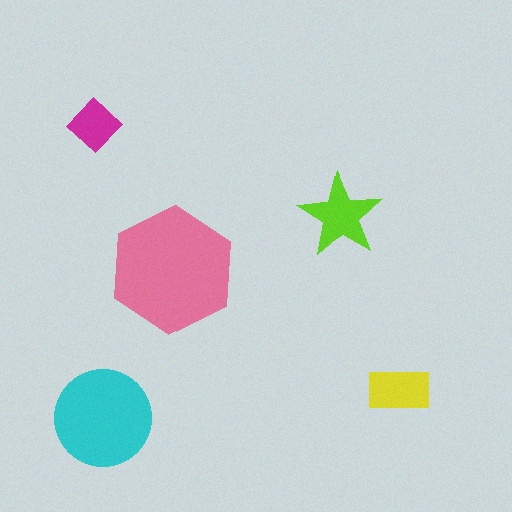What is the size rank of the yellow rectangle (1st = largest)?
4th.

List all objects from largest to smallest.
The pink hexagon, the cyan circle, the lime star, the yellow rectangle, the magenta diamond.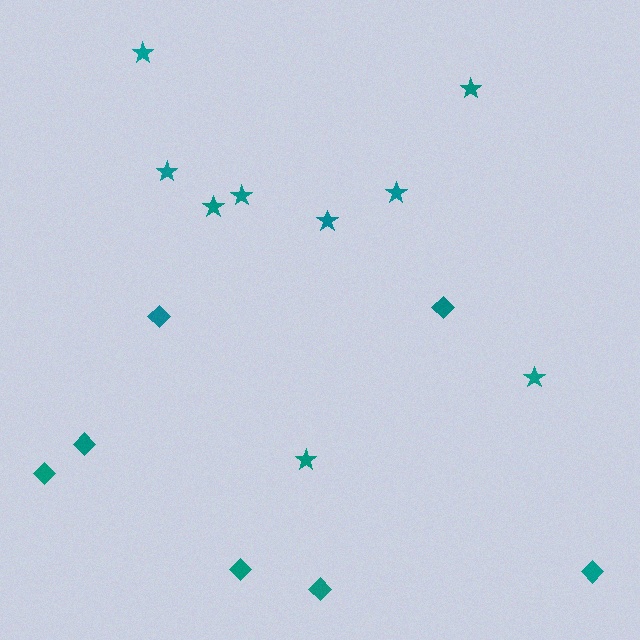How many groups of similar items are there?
There are 2 groups: one group of diamonds (7) and one group of stars (9).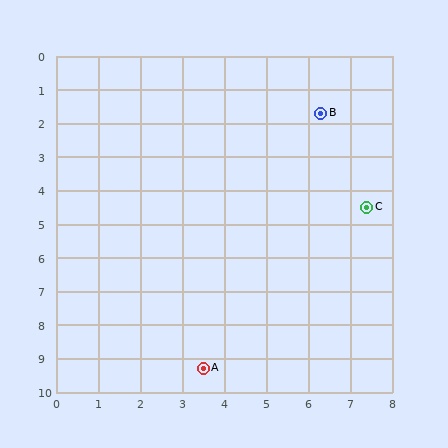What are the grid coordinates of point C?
Point C is at approximately (7.4, 4.5).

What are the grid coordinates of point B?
Point B is at approximately (6.3, 1.7).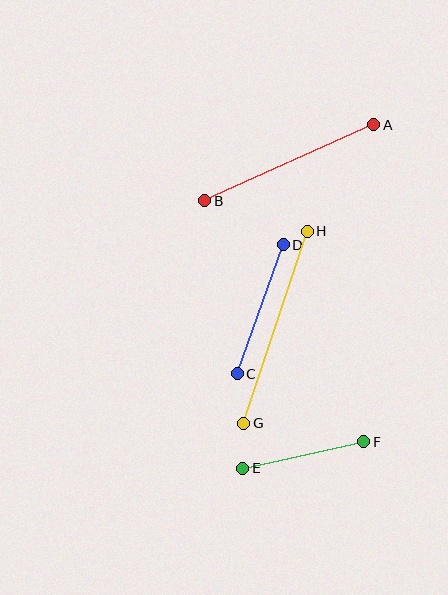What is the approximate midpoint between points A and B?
The midpoint is at approximately (289, 163) pixels.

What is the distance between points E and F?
The distance is approximately 124 pixels.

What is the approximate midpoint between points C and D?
The midpoint is at approximately (260, 309) pixels.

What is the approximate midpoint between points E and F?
The midpoint is at approximately (303, 455) pixels.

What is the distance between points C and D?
The distance is approximately 137 pixels.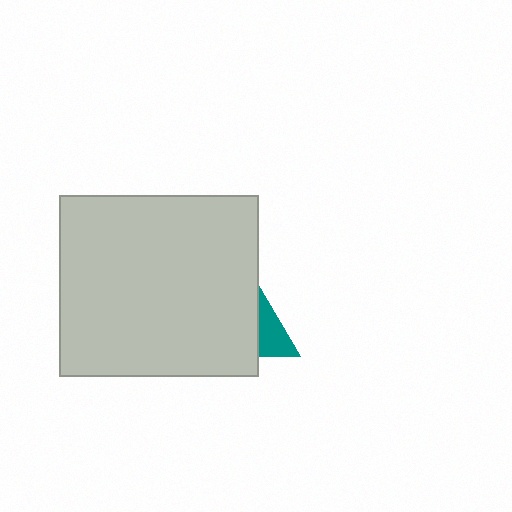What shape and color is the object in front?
The object in front is a light gray rectangle.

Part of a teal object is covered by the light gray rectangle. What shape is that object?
It is a triangle.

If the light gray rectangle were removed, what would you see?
You would see the complete teal triangle.